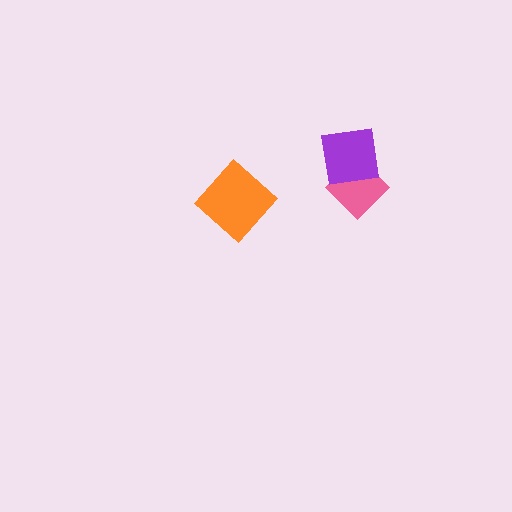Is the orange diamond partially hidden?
No, no other shape covers it.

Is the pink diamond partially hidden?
Yes, it is partially covered by another shape.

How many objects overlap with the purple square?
1 object overlaps with the purple square.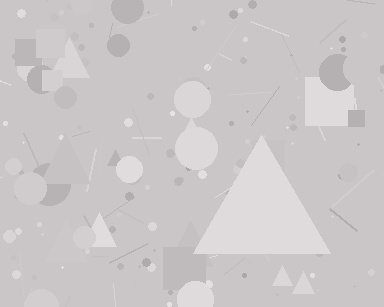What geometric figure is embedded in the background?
A triangle is embedded in the background.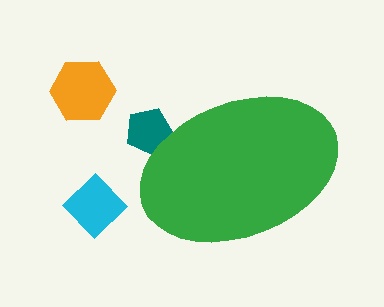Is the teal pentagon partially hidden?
Yes, the teal pentagon is partially hidden behind the green ellipse.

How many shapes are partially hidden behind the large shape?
1 shape is partially hidden.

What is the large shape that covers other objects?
A green ellipse.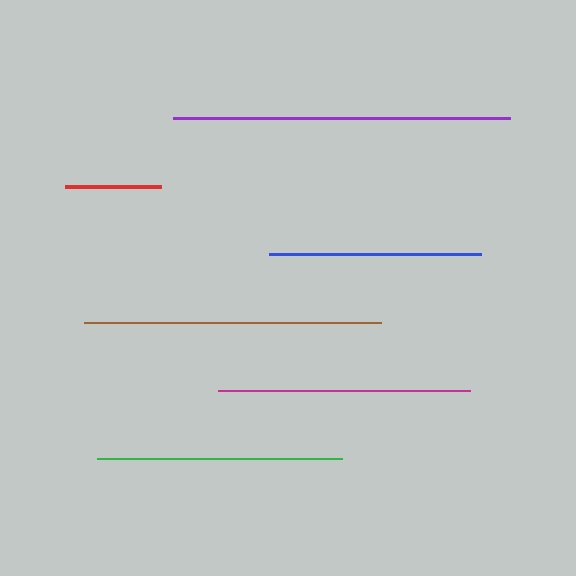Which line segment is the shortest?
The red line is the shortest at approximately 96 pixels.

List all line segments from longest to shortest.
From longest to shortest: purple, brown, magenta, green, blue, red.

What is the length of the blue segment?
The blue segment is approximately 212 pixels long.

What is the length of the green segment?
The green segment is approximately 245 pixels long.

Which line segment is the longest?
The purple line is the longest at approximately 337 pixels.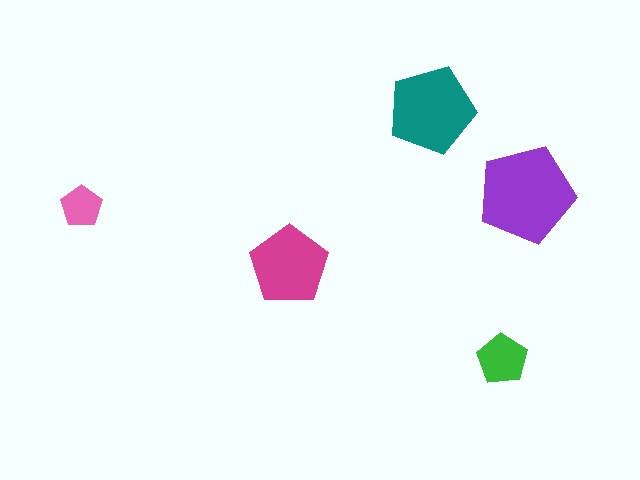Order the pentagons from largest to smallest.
the purple one, the teal one, the magenta one, the green one, the pink one.